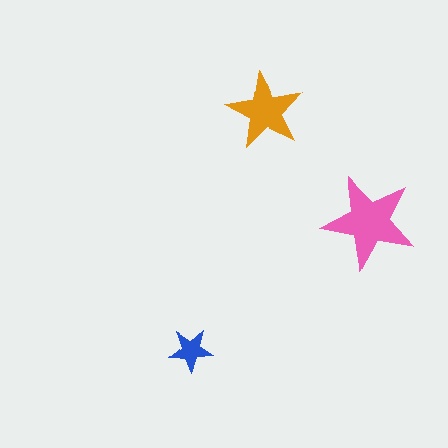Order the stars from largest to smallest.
the pink one, the orange one, the blue one.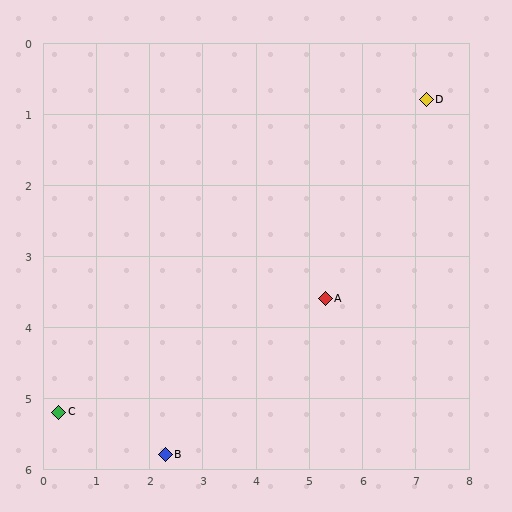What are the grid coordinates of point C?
Point C is at approximately (0.3, 5.2).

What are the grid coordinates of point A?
Point A is at approximately (5.3, 3.6).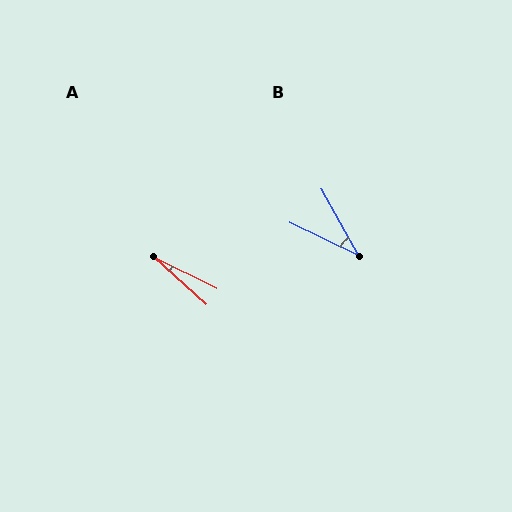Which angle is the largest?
B, at approximately 35 degrees.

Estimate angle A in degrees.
Approximately 16 degrees.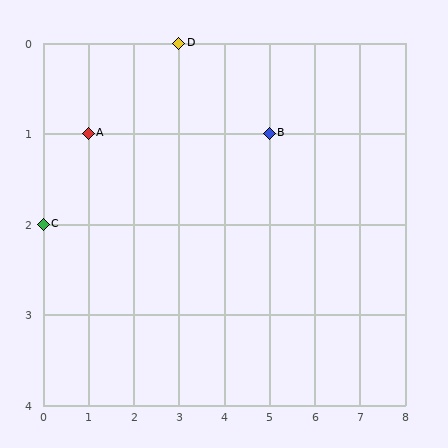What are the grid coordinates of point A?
Point A is at grid coordinates (1, 1).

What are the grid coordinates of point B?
Point B is at grid coordinates (5, 1).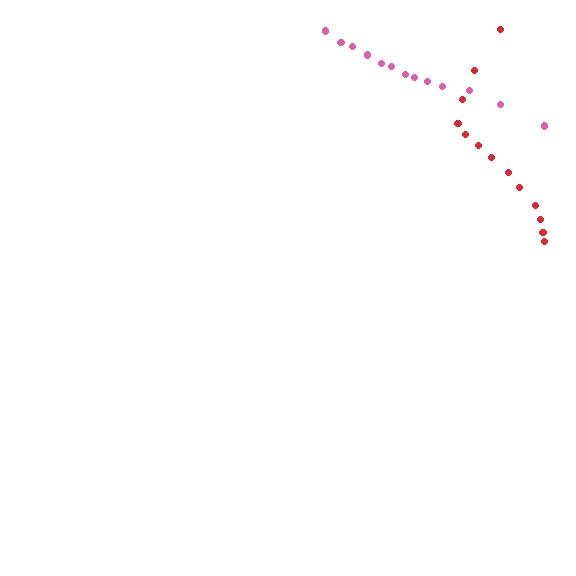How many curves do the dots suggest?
There are 2 distinct paths.